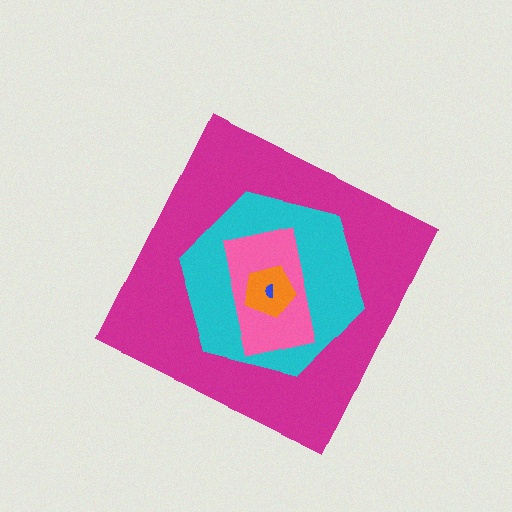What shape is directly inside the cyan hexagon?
The pink rectangle.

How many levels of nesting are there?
5.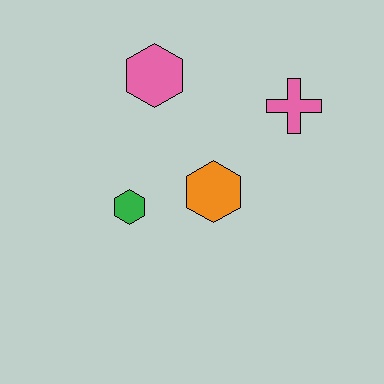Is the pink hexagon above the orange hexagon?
Yes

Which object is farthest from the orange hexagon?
The pink hexagon is farthest from the orange hexagon.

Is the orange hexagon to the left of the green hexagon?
No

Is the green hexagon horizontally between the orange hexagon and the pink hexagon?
No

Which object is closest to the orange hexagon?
The green hexagon is closest to the orange hexagon.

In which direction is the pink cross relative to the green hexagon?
The pink cross is to the right of the green hexagon.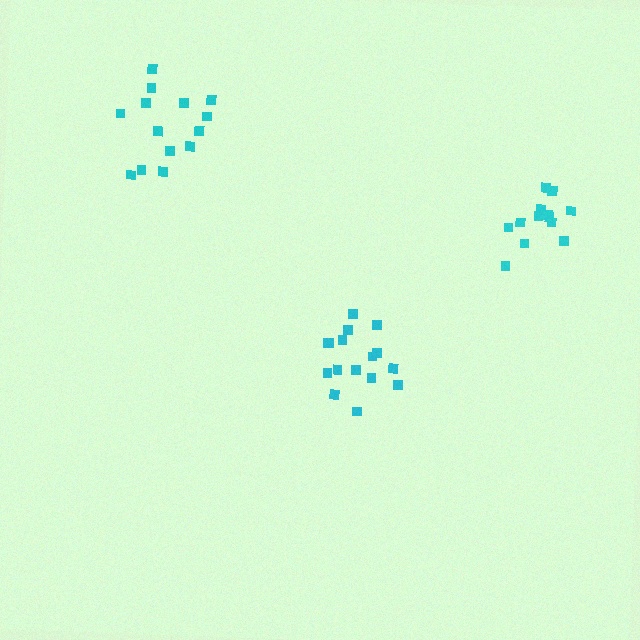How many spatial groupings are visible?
There are 3 spatial groupings.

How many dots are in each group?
Group 1: 14 dots, Group 2: 16 dots, Group 3: 13 dots (43 total).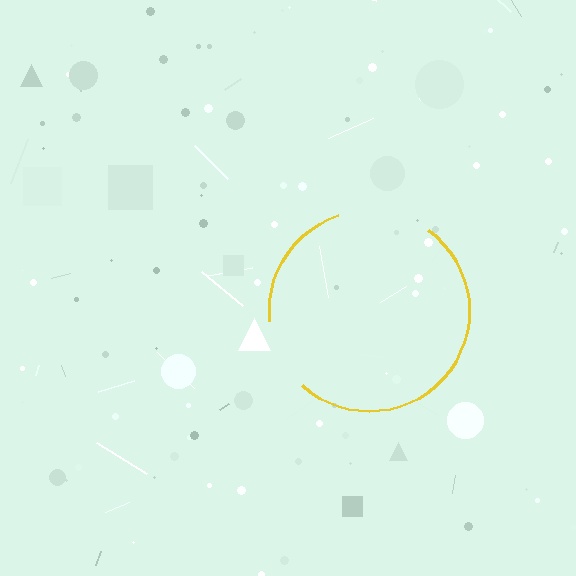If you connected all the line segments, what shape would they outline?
They would outline a circle.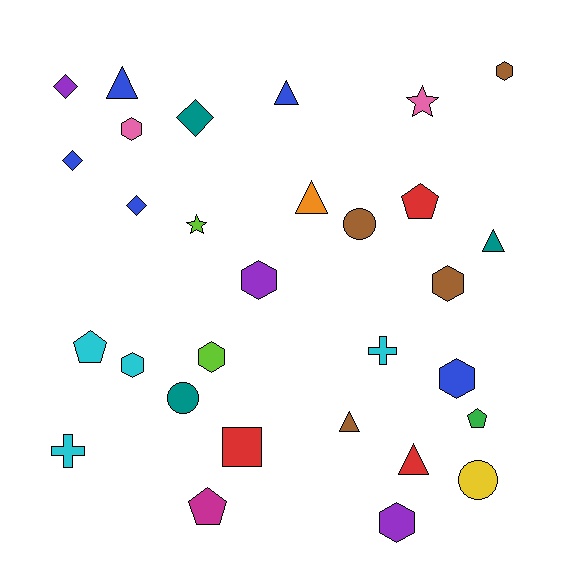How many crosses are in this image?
There are 2 crosses.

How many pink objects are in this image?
There are 2 pink objects.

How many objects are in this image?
There are 30 objects.